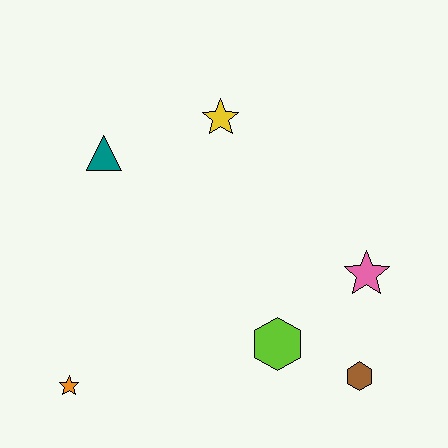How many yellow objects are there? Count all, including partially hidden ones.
There is 1 yellow object.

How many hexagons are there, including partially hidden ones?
There are 2 hexagons.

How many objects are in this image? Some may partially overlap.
There are 6 objects.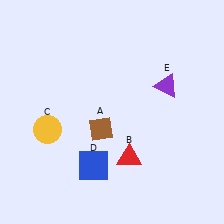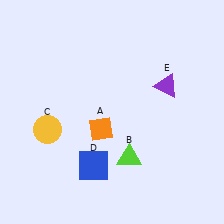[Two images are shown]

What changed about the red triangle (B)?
In Image 1, B is red. In Image 2, it changed to lime.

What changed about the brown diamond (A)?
In Image 1, A is brown. In Image 2, it changed to orange.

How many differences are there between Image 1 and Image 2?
There are 2 differences between the two images.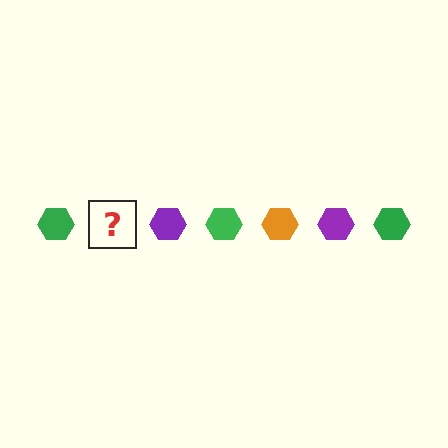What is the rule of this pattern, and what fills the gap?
The rule is that the pattern cycles through green, orange, purple hexagons. The gap should be filled with an orange hexagon.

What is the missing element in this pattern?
The missing element is an orange hexagon.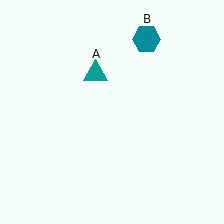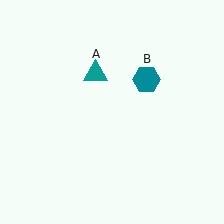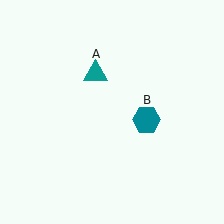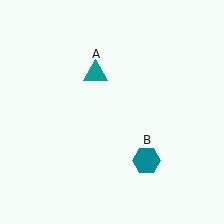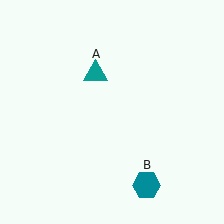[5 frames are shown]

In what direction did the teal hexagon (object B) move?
The teal hexagon (object B) moved down.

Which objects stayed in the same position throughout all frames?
Teal triangle (object A) remained stationary.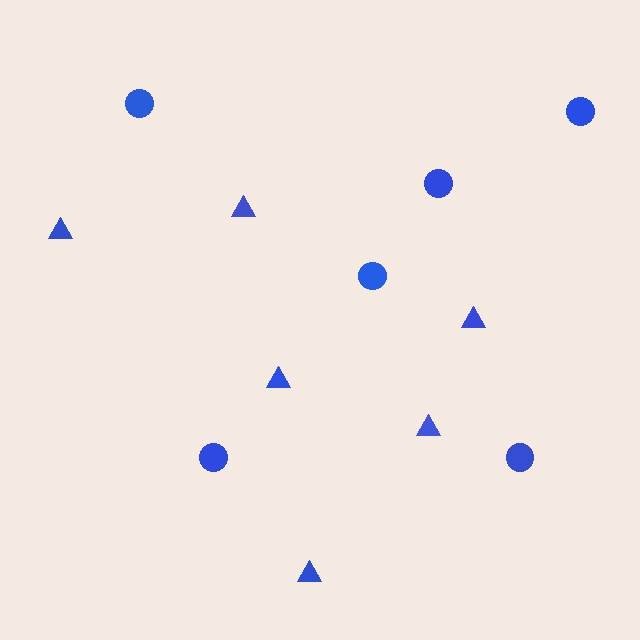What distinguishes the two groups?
There are 2 groups: one group of triangles (6) and one group of circles (6).